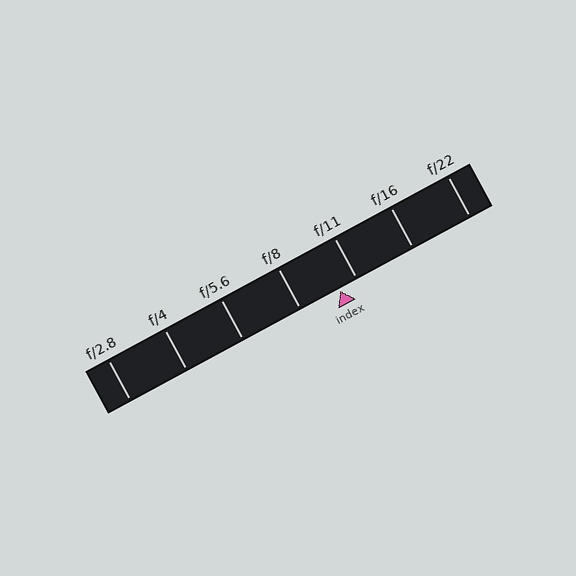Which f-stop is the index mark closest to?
The index mark is closest to f/11.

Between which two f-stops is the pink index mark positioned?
The index mark is between f/8 and f/11.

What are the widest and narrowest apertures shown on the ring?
The widest aperture shown is f/2.8 and the narrowest is f/22.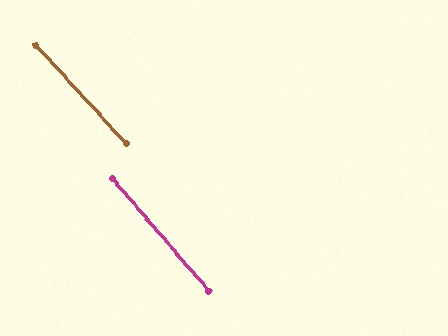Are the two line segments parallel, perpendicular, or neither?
Parallel — their directions differ by only 1.7°.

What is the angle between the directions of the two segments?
Approximately 2 degrees.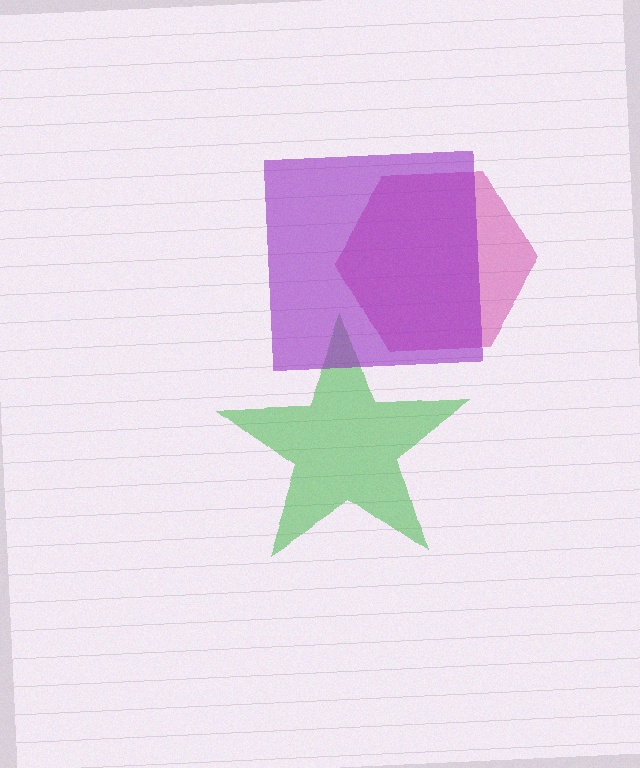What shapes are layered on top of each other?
The layered shapes are: a green star, a magenta hexagon, a purple square.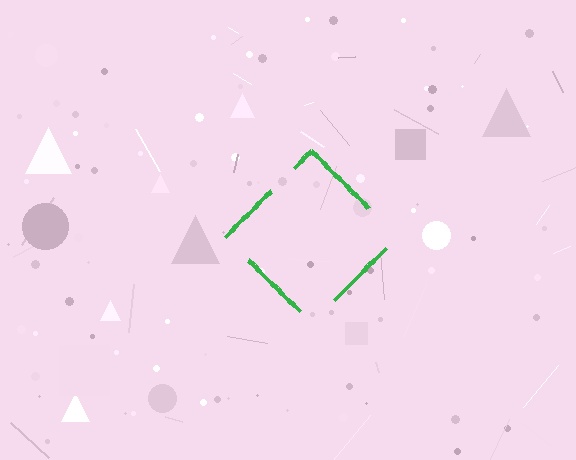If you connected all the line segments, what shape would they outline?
They would outline a diamond.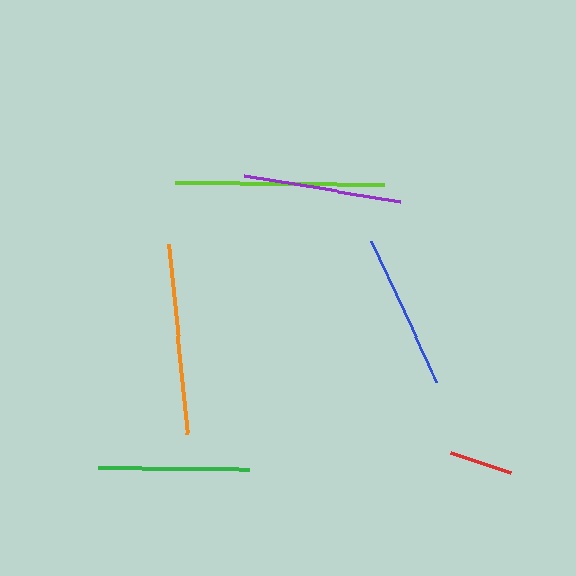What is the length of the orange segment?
The orange segment is approximately 191 pixels long.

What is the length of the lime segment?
The lime segment is approximately 209 pixels long.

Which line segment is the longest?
The lime line is the longest at approximately 209 pixels.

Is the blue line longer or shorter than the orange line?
The orange line is longer than the blue line.